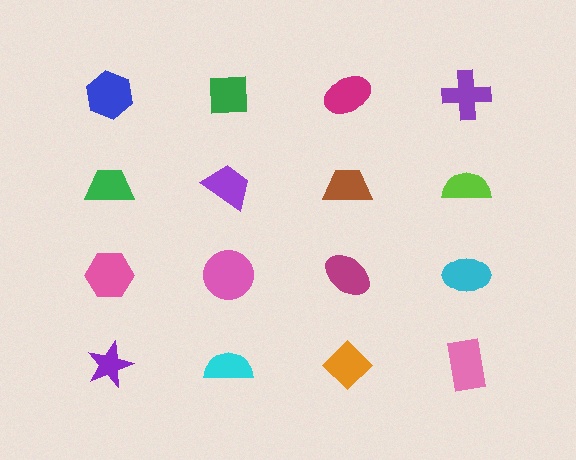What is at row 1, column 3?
A magenta ellipse.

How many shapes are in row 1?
4 shapes.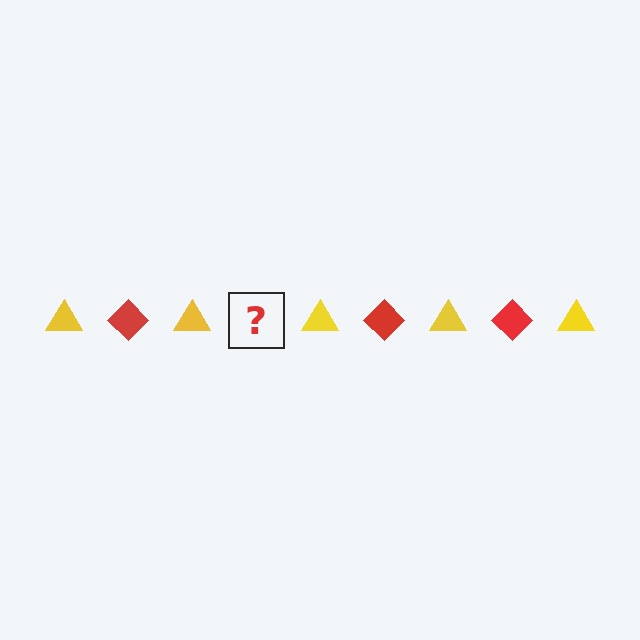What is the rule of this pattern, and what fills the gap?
The rule is that the pattern alternates between yellow triangle and red diamond. The gap should be filled with a red diamond.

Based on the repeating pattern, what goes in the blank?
The blank should be a red diamond.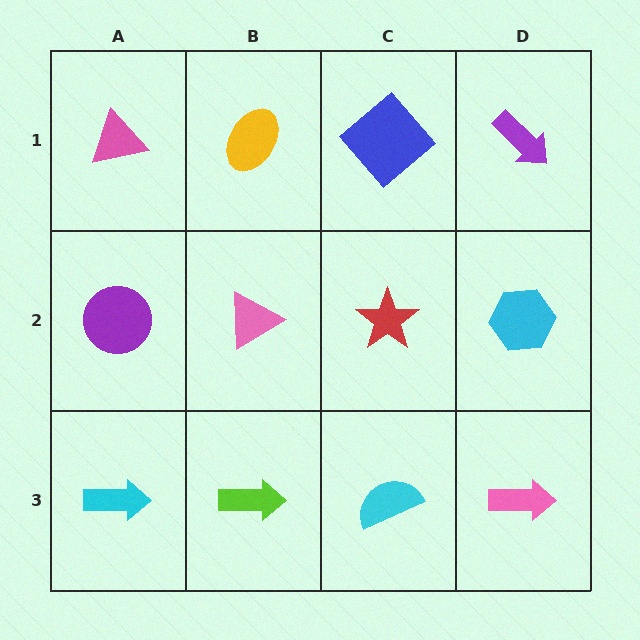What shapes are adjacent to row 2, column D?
A purple arrow (row 1, column D), a pink arrow (row 3, column D), a red star (row 2, column C).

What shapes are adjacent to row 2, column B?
A yellow ellipse (row 1, column B), a lime arrow (row 3, column B), a purple circle (row 2, column A), a red star (row 2, column C).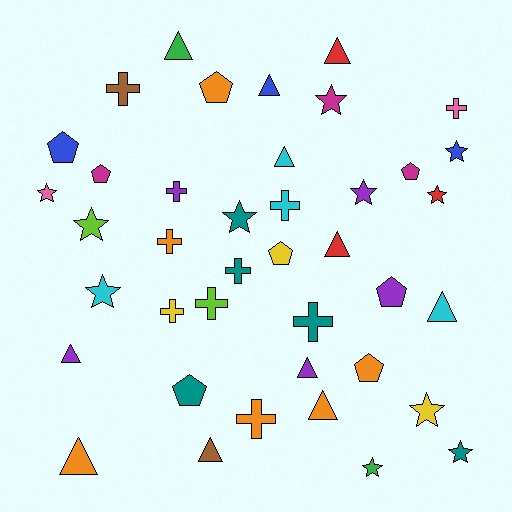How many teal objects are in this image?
There are 5 teal objects.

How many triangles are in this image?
There are 11 triangles.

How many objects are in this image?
There are 40 objects.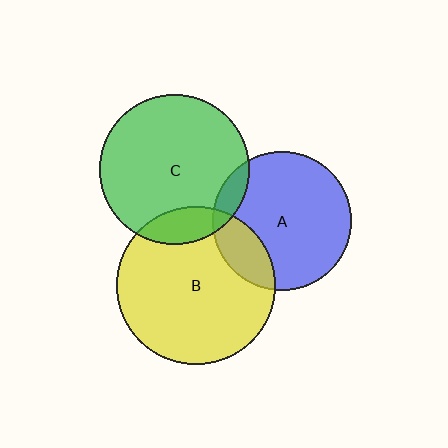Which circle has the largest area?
Circle B (yellow).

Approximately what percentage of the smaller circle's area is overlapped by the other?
Approximately 20%.